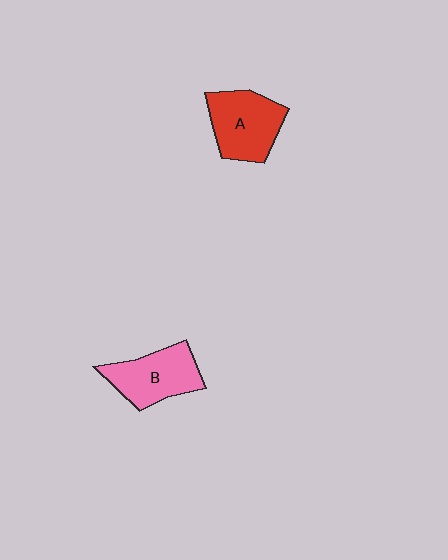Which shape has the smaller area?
Shape B (pink).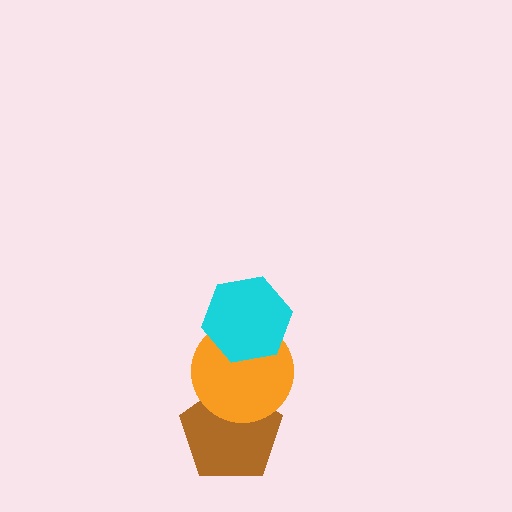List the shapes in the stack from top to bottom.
From top to bottom: the cyan hexagon, the orange circle, the brown pentagon.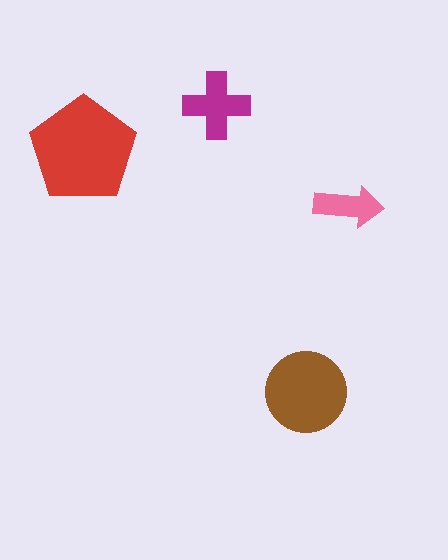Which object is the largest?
The red pentagon.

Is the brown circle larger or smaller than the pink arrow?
Larger.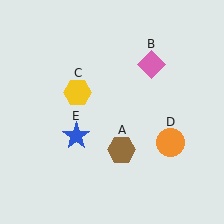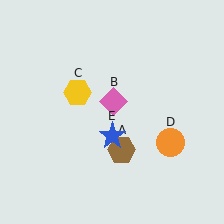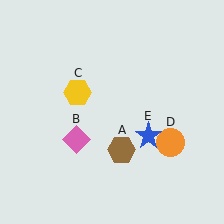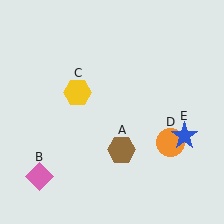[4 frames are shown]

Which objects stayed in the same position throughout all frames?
Brown hexagon (object A) and yellow hexagon (object C) and orange circle (object D) remained stationary.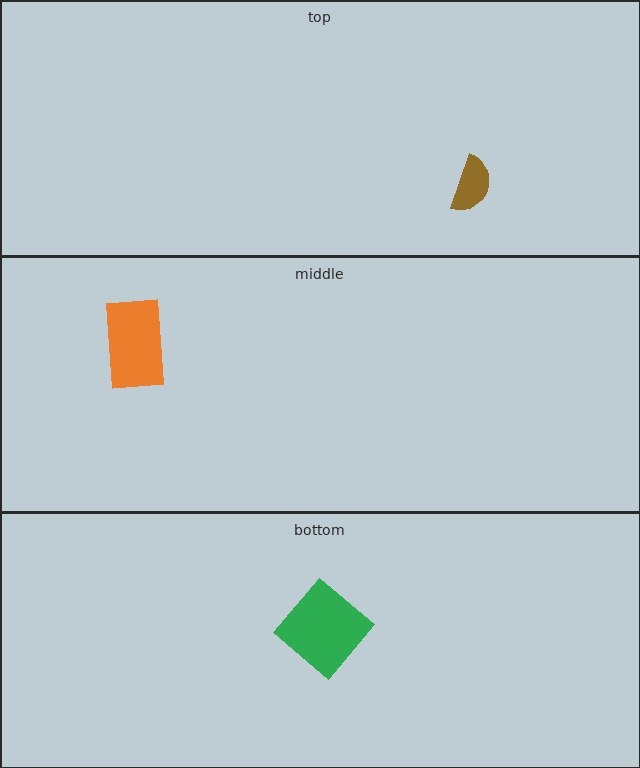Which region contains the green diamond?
The bottom region.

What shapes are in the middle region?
The orange rectangle.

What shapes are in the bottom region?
The green diamond.